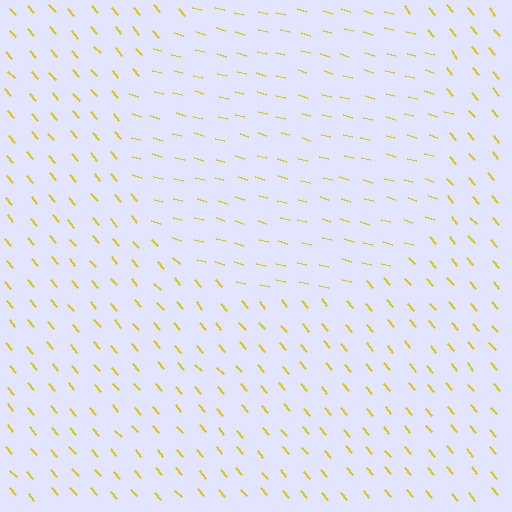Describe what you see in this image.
The image is filled with small yellow line segments. A circle region in the image has lines oriented differently from the surrounding lines, creating a visible texture boundary.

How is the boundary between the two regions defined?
The boundary is defined purely by a change in line orientation (approximately 34 degrees difference). All lines are the same color and thickness.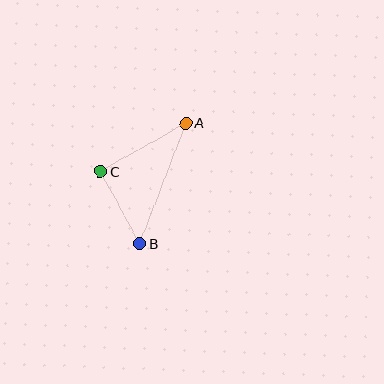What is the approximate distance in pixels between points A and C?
The distance between A and C is approximately 98 pixels.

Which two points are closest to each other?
Points B and C are closest to each other.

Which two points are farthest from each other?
Points A and B are farthest from each other.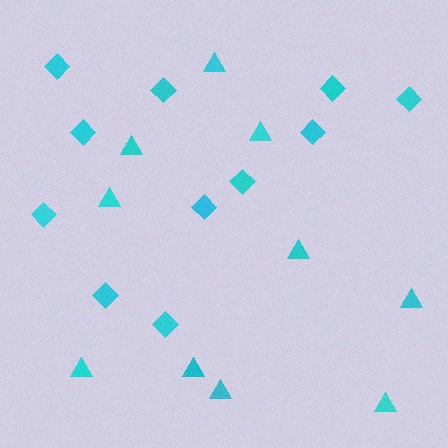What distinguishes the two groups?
There are 2 groups: one group of diamonds (11) and one group of triangles (10).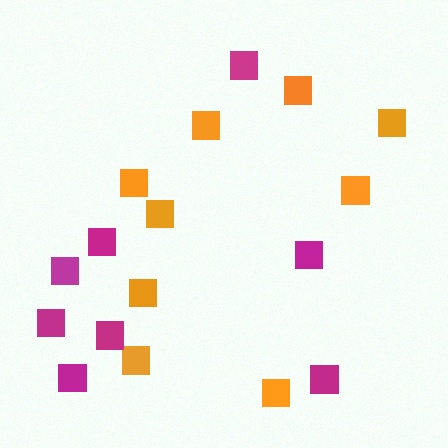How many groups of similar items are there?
There are 2 groups: one group of orange squares (9) and one group of magenta squares (8).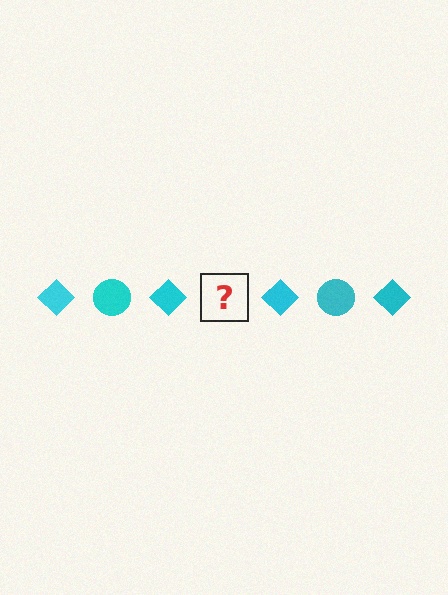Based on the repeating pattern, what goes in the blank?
The blank should be a cyan circle.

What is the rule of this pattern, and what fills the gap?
The rule is that the pattern cycles through diamond, circle shapes in cyan. The gap should be filled with a cyan circle.